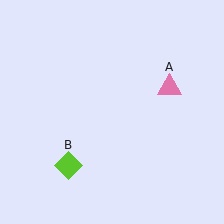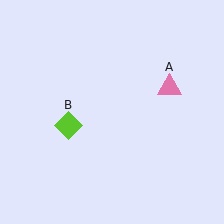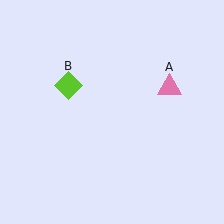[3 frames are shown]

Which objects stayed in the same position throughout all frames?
Pink triangle (object A) remained stationary.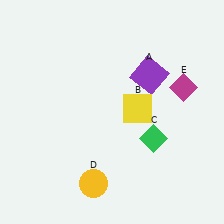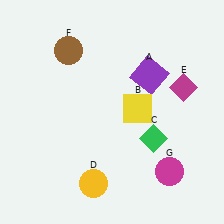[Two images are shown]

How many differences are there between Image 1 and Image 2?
There are 2 differences between the two images.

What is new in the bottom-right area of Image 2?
A magenta circle (G) was added in the bottom-right area of Image 2.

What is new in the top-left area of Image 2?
A brown circle (F) was added in the top-left area of Image 2.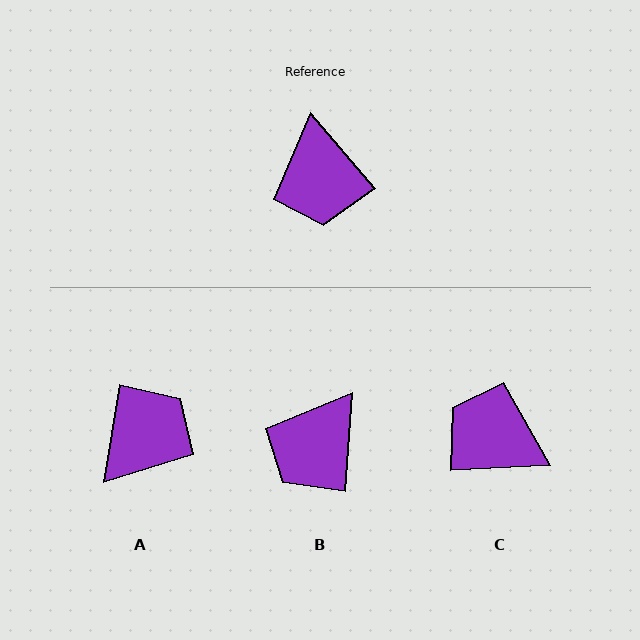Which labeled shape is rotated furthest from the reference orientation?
A, about 131 degrees away.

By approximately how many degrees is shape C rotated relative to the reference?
Approximately 127 degrees clockwise.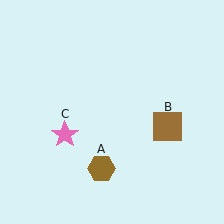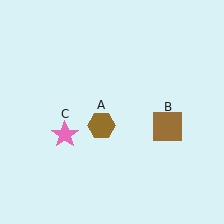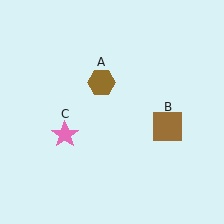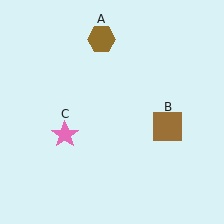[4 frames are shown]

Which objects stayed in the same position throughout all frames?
Brown square (object B) and pink star (object C) remained stationary.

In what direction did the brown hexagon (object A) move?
The brown hexagon (object A) moved up.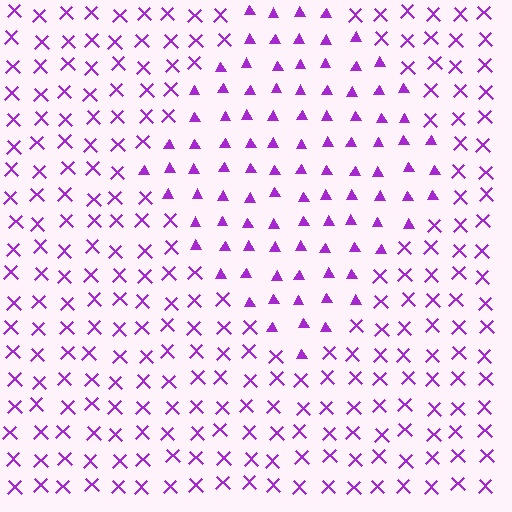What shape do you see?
I see a diamond.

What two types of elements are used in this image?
The image uses triangles inside the diamond region and X marks outside it.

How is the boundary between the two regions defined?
The boundary is defined by a change in element shape: triangles inside vs. X marks outside. All elements share the same color and spacing.